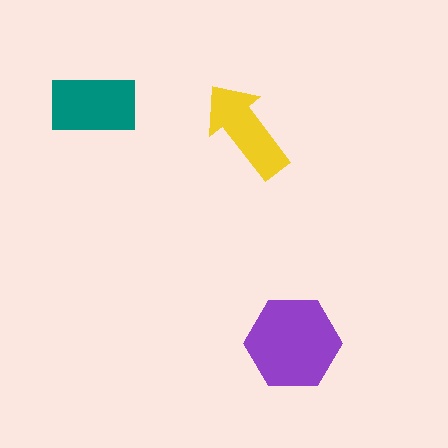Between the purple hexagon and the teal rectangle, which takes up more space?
The purple hexagon.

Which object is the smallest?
The yellow arrow.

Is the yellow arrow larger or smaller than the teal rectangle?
Smaller.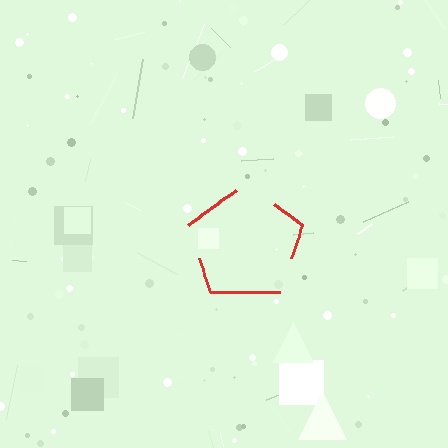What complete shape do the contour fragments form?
The contour fragments form a pentagon.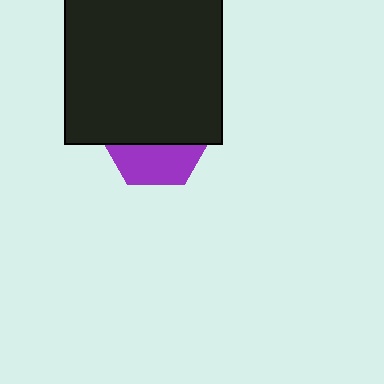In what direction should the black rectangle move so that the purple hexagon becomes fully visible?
The black rectangle should move up. That is the shortest direction to clear the overlap and leave the purple hexagon fully visible.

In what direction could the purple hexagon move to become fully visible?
The purple hexagon could move down. That would shift it out from behind the black rectangle entirely.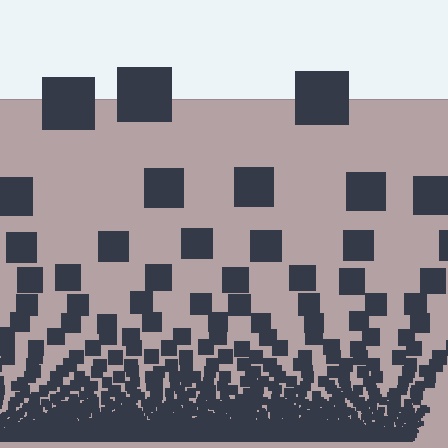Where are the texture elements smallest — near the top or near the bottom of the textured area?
Near the bottom.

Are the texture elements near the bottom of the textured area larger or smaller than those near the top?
Smaller. The gradient is inverted — elements near the bottom are smaller and denser.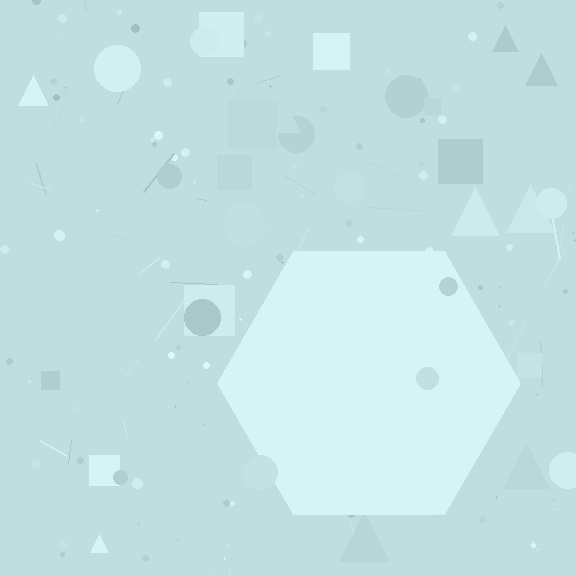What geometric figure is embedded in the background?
A hexagon is embedded in the background.